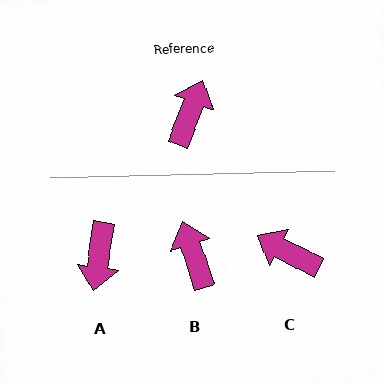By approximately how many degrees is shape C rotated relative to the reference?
Approximately 84 degrees counter-clockwise.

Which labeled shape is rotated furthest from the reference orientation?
A, about 167 degrees away.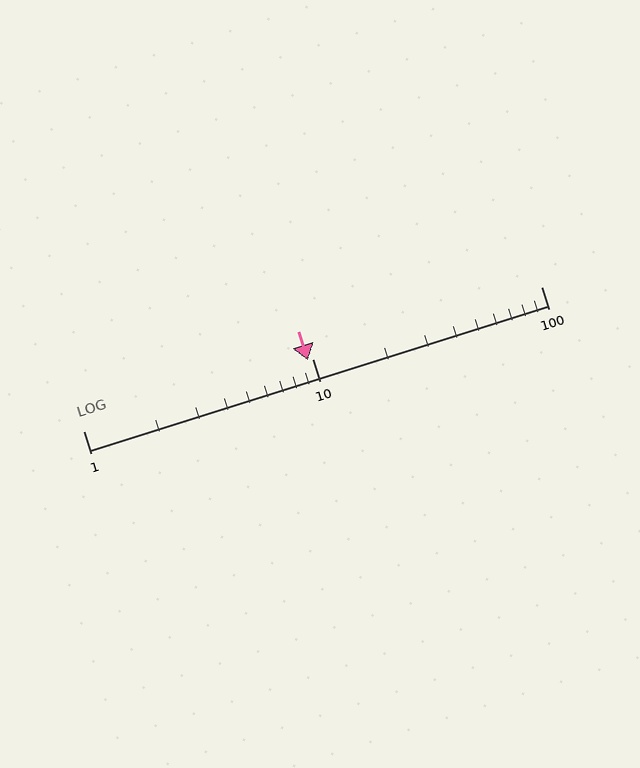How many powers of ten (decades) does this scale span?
The scale spans 2 decades, from 1 to 100.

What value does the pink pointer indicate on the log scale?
The pointer indicates approximately 9.6.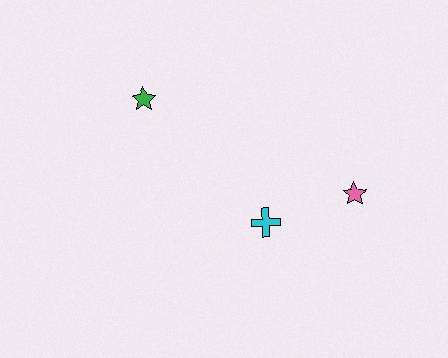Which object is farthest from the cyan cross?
The green star is farthest from the cyan cross.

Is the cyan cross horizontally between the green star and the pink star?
Yes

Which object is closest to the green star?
The cyan cross is closest to the green star.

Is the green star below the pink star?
No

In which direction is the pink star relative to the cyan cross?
The pink star is to the right of the cyan cross.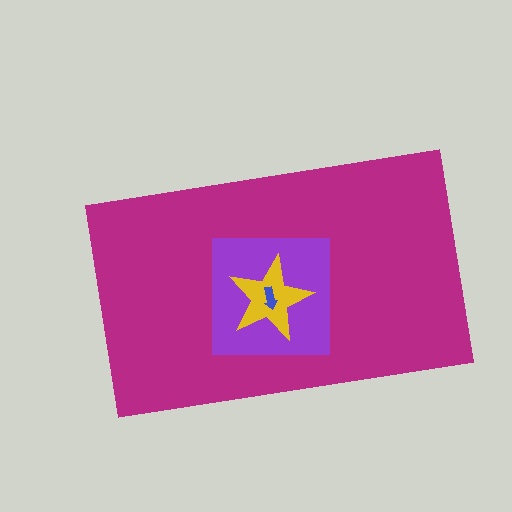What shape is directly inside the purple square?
The yellow star.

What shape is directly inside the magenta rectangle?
The purple square.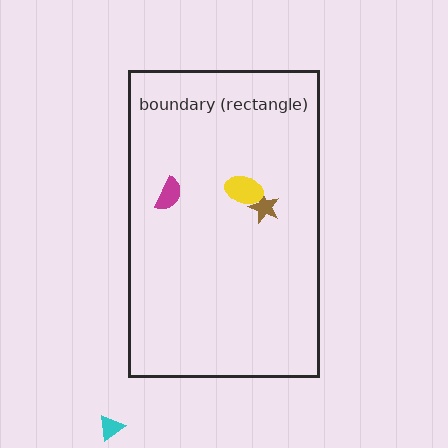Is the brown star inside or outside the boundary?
Inside.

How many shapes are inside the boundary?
3 inside, 1 outside.